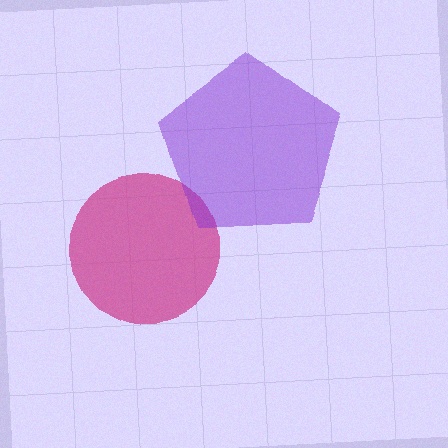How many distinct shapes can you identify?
There are 2 distinct shapes: a magenta circle, a purple pentagon.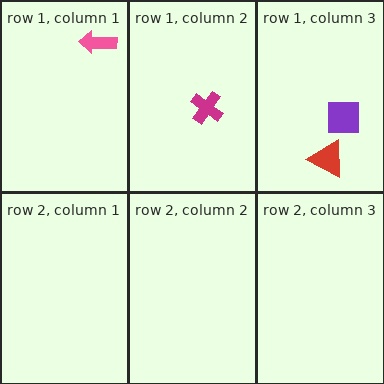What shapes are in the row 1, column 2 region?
The magenta cross.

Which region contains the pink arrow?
The row 1, column 1 region.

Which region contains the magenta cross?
The row 1, column 2 region.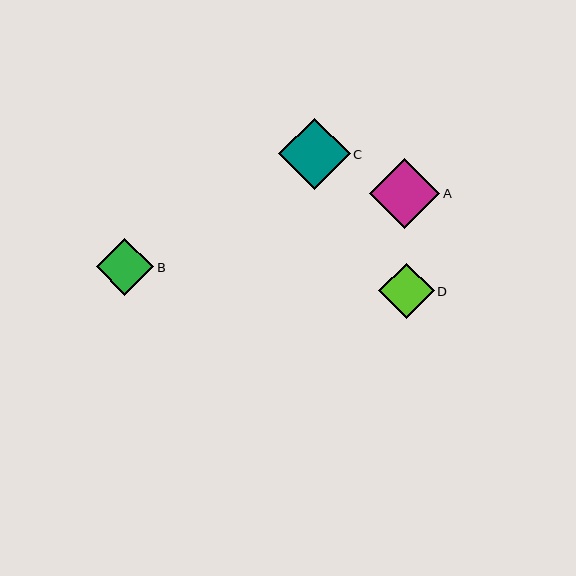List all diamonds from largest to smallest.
From largest to smallest: C, A, B, D.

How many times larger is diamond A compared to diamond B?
Diamond A is approximately 1.2 times the size of diamond B.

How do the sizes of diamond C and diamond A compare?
Diamond C and diamond A are approximately the same size.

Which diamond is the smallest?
Diamond D is the smallest with a size of approximately 55 pixels.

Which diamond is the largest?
Diamond C is the largest with a size of approximately 71 pixels.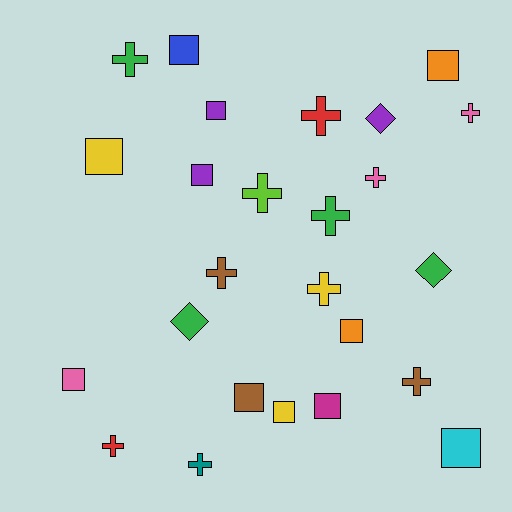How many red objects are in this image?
There are 2 red objects.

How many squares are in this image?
There are 11 squares.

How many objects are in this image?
There are 25 objects.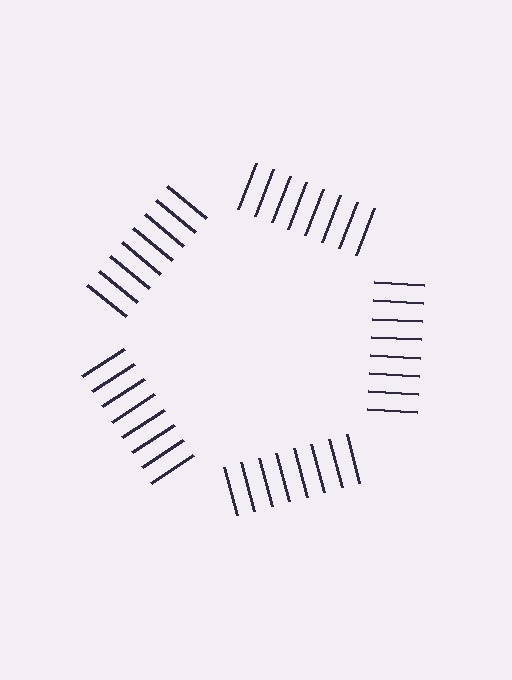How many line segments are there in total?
40 — 8 along each of the 5 edges.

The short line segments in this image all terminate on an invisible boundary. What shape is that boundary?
An illusory pentagon — the line segments terminate on its edges but no continuous stroke is drawn.